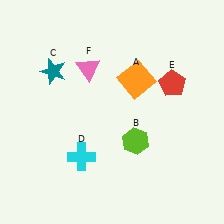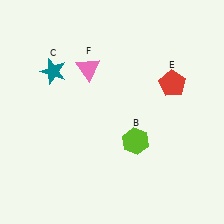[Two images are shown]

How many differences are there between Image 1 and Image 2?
There are 2 differences between the two images.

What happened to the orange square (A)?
The orange square (A) was removed in Image 2. It was in the top-right area of Image 1.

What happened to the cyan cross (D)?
The cyan cross (D) was removed in Image 2. It was in the bottom-left area of Image 1.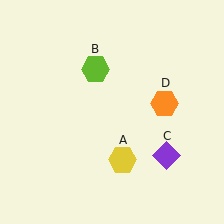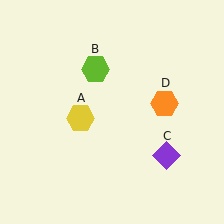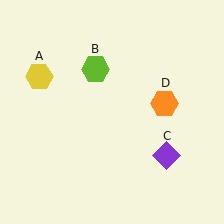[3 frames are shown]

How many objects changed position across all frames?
1 object changed position: yellow hexagon (object A).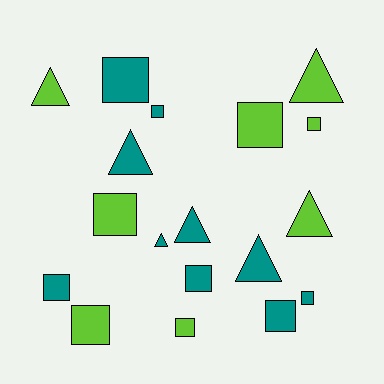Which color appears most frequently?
Teal, with 10 objects.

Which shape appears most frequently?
Square, with 11 objects.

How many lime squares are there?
There are 5 lime squares.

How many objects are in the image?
There are 18 objects.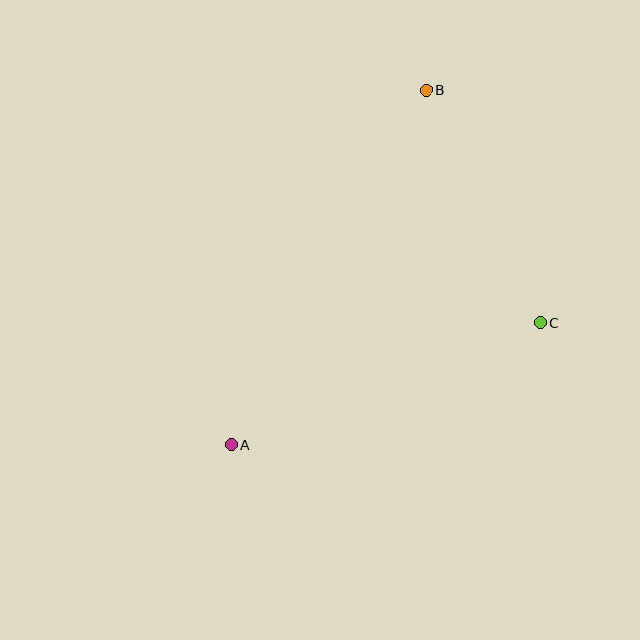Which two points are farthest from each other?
Points A and B are farthest from each other.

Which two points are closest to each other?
Points B and C are closest to each other.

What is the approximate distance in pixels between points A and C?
The distance between A and C is approximately 333 pixels.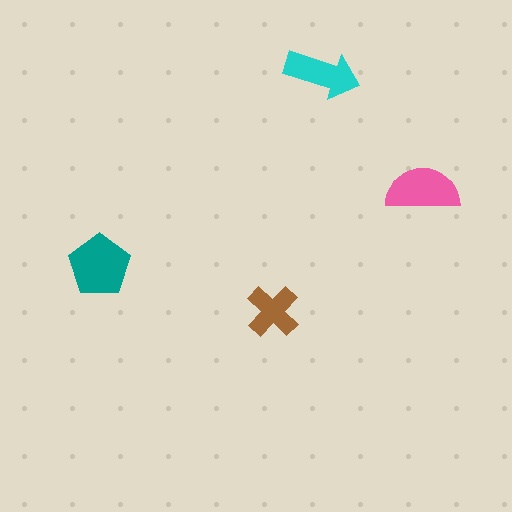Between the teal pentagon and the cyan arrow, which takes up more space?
The teal pentagon.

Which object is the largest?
The teal pentagon.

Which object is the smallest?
The brown cross.